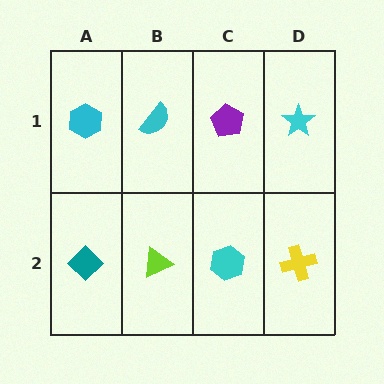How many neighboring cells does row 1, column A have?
2.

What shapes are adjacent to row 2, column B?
A cyan semicircle (row 1, column B), a teal diamond (row 2, column A), a cyan hexagon (row 2, column C).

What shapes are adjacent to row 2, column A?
A cyan hexagon (row 1, column A), a lime triangle (row 2, column B).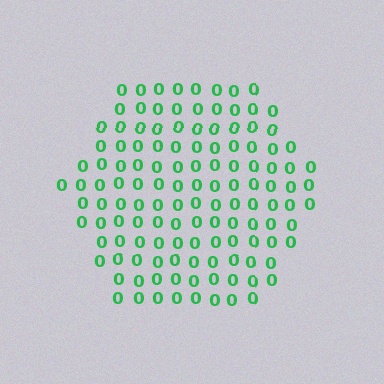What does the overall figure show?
The overall figure shows a hexagon.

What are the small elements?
The small elements are digit 0's.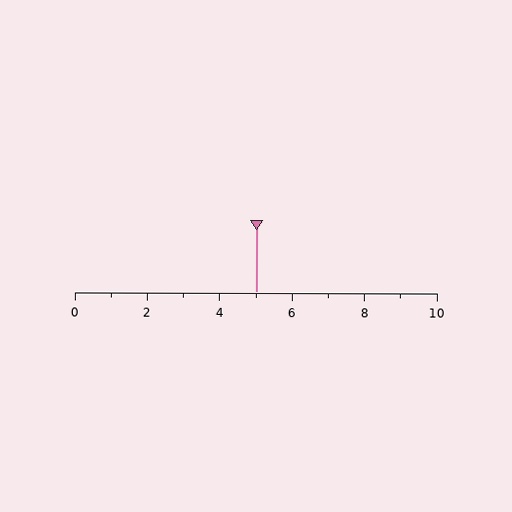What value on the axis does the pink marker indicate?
The marker indicates approximately 5.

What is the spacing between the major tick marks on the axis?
The major ticks are spaced 2 apart.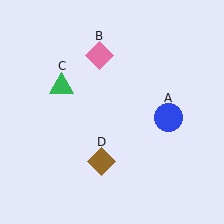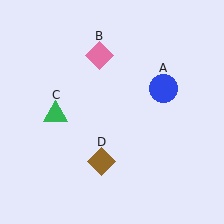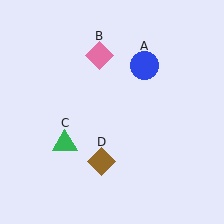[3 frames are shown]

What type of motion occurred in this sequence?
The blue circle (object A), green triangle (object C) rotated counterclockwise around the center of the scene.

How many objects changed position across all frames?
2 objects changed position: blue circle (object A), green triangle (object C).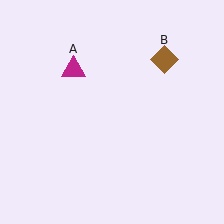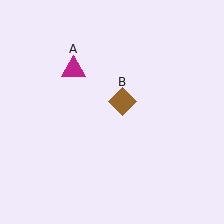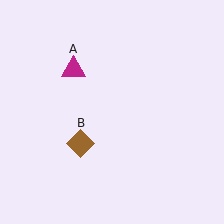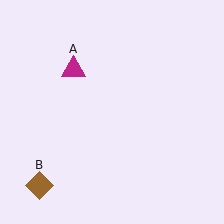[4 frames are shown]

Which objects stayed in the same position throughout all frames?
Magenta triangle (object A) remained stationary.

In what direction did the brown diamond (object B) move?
The brown diamond (object B) moved down and to the left.